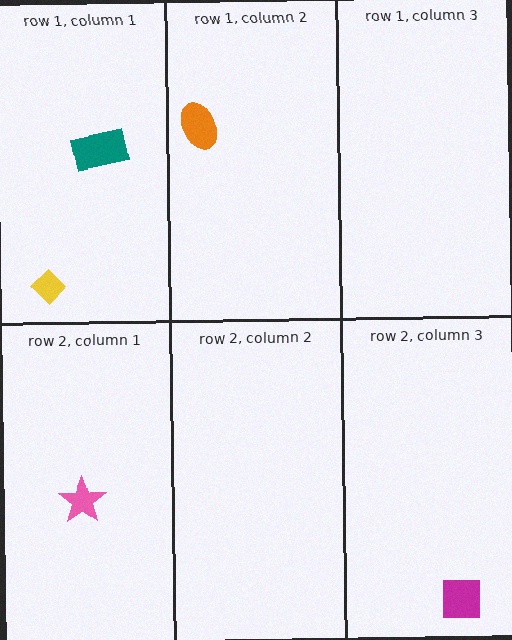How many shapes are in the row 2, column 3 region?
1.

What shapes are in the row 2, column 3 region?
The magenta square.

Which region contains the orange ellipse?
The row 1, column 2 region.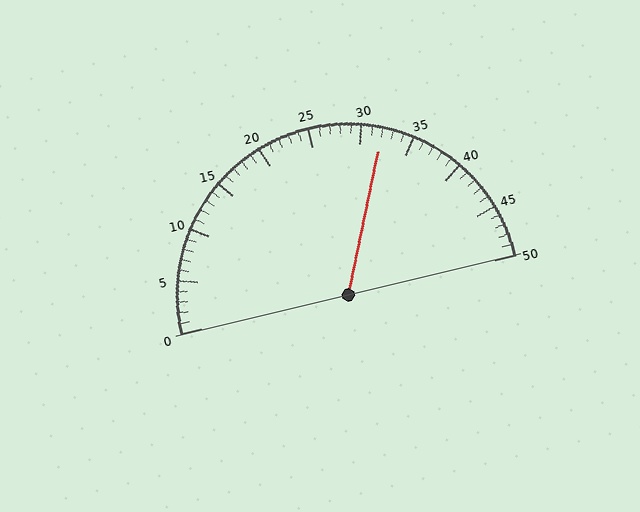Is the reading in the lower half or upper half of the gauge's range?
The reading is in the upper half of the range (0 to 50).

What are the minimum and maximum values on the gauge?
The gauge ranges from 0 to 50.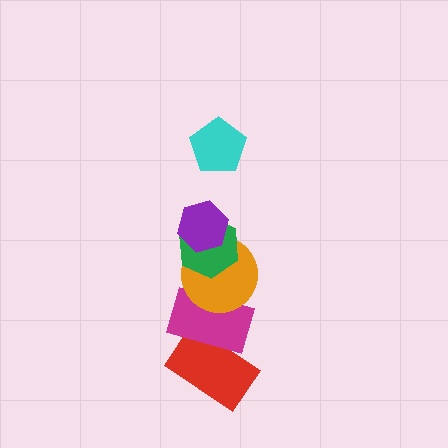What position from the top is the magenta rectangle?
The magenta rectangle is 5th from the top.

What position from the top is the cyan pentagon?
The cyan pentagon is 1st from the top.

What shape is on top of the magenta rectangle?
The orange circle is on top of the magenta rectangle.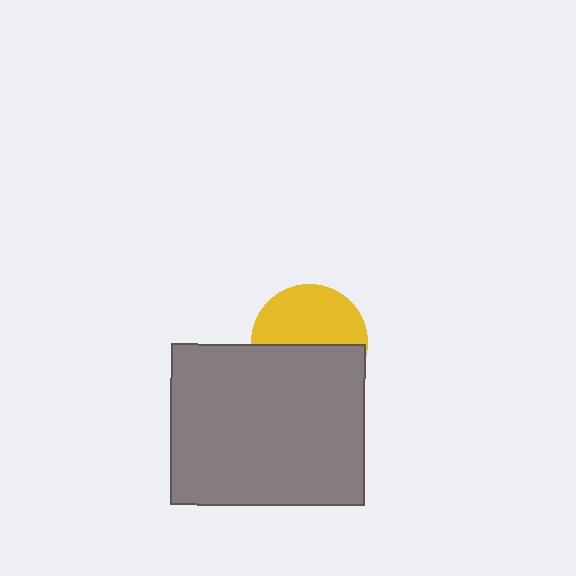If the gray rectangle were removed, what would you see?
You would see the complete yellow circle.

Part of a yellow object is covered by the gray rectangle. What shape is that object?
It is a circle.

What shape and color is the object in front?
The object in front is a gray rectangle.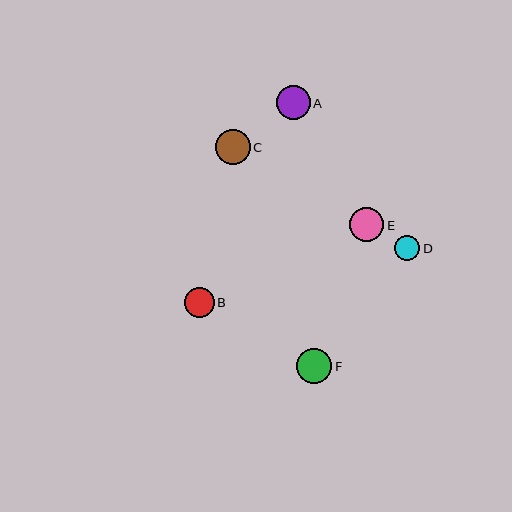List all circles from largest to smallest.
From largest to smallest: F, C, E, A, B, D.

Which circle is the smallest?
Circle D is the smallest with a size of approximately 25 pixels.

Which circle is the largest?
Circle F is the largest with a size of approximately 35 pixels.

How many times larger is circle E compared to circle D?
Circle E is approximately 1.4 times the size of circle D.